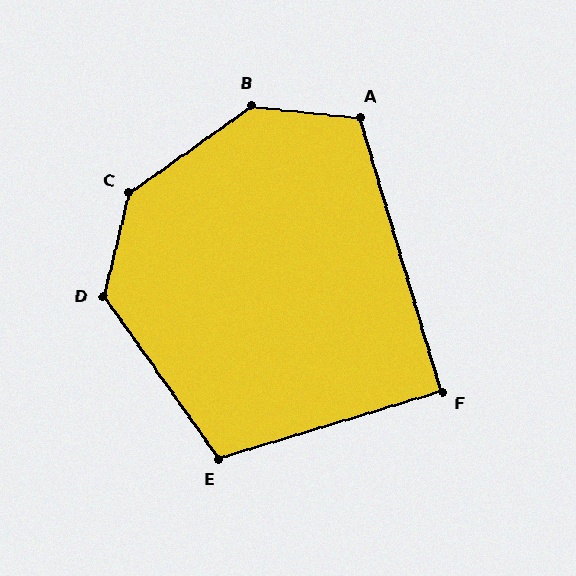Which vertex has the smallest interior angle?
F, at approximately 91 degrees.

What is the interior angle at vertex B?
Approximately 139 degrees (obtuse).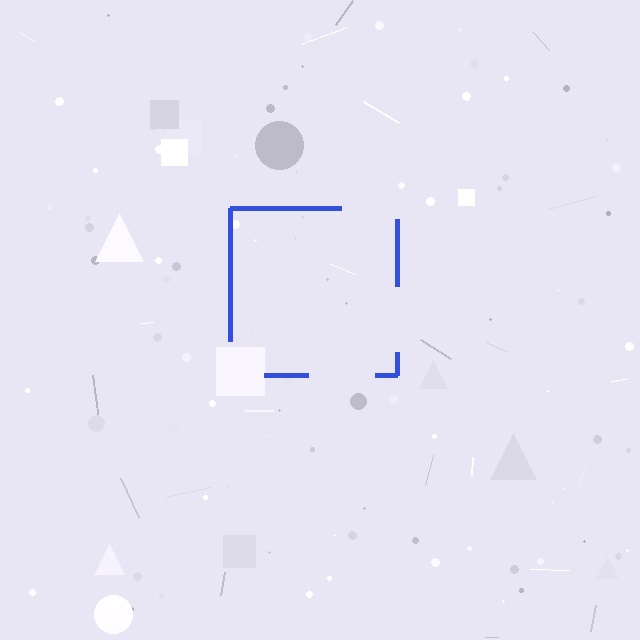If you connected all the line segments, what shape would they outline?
They would outline a square.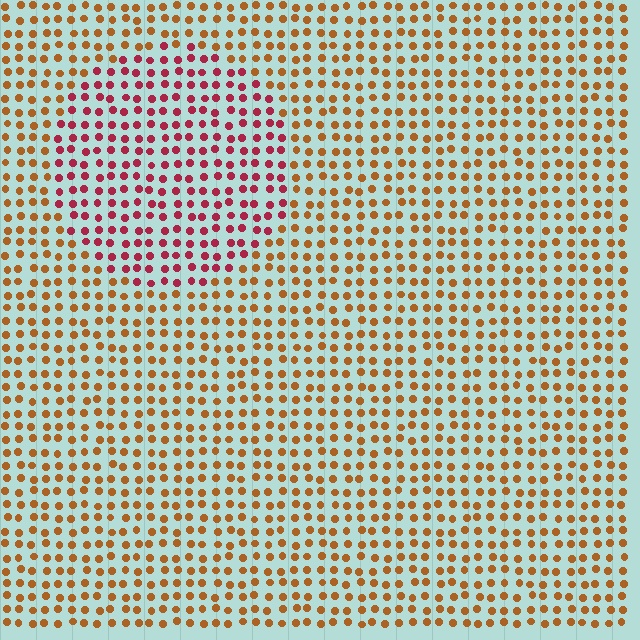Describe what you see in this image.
The image is filled with small brown elements in a uniform arrangement. A circle-shaped region is visible where the elements are tinted to a slightly different hue, forming a subtle color boundary.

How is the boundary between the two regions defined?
The boundary is defined purely by a slight shift in hue (about 43 degrees). Spacing, size, and orientation are identical on both sides.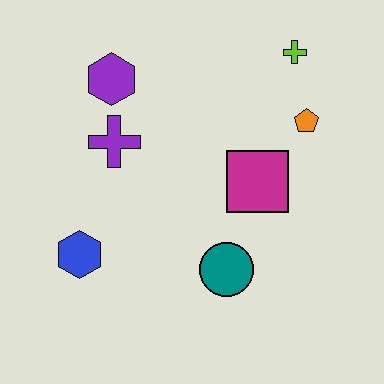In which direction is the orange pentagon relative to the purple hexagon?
The orange pentagon is to the right of the purple hexagon.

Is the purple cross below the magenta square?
No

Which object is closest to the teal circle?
The magenta square is closest to the teal circle.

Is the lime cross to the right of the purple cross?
Yes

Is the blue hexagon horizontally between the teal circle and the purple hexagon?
No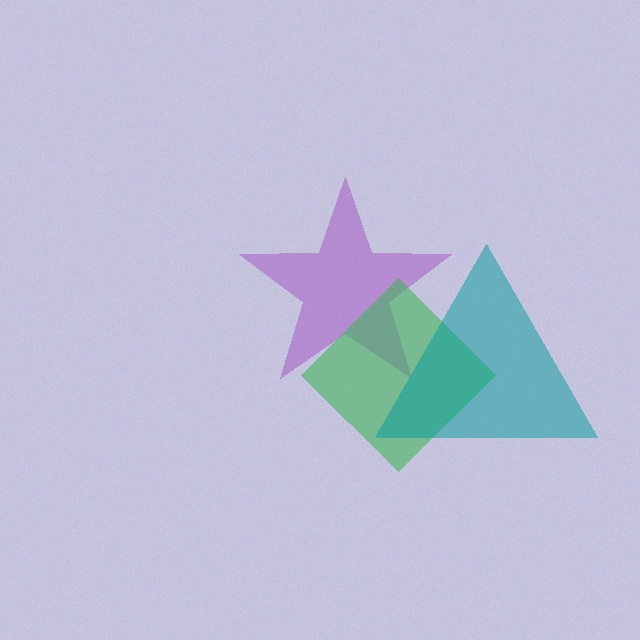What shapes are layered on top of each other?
The layered shapes are: a purple star, a green diamond, a teal triangle.